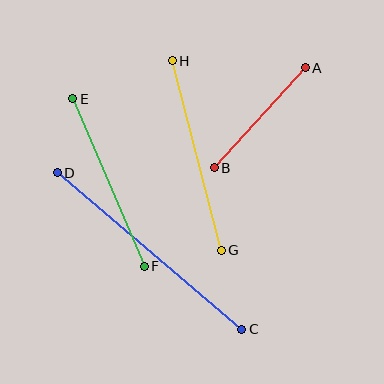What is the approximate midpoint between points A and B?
The midpoint is at approximately (260, 118) pixels.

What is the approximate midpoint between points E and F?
The midpoint is at approximately (109, 182) pixels.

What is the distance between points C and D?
The distance is approximately 242 pixels.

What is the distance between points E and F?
The distance is approximately 182 pixels.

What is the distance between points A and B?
The distance is approximately 135 pixels.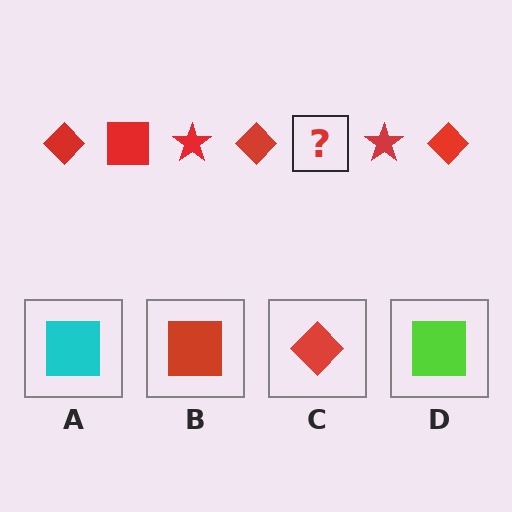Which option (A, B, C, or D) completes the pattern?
B.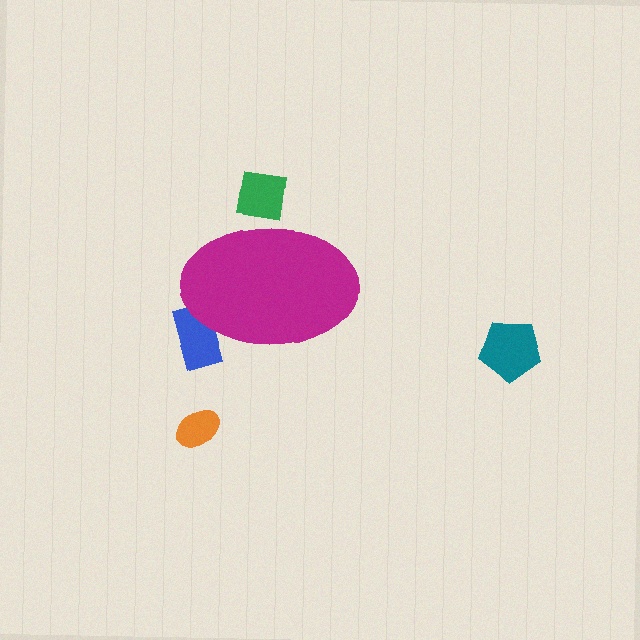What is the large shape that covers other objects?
A magenta ellipse.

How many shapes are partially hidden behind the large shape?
2 shapes are partially hidden.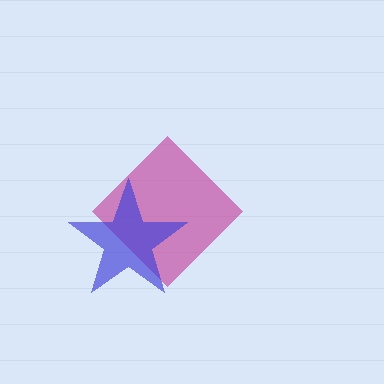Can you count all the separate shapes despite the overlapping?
Yes, there are 2 separate shapes.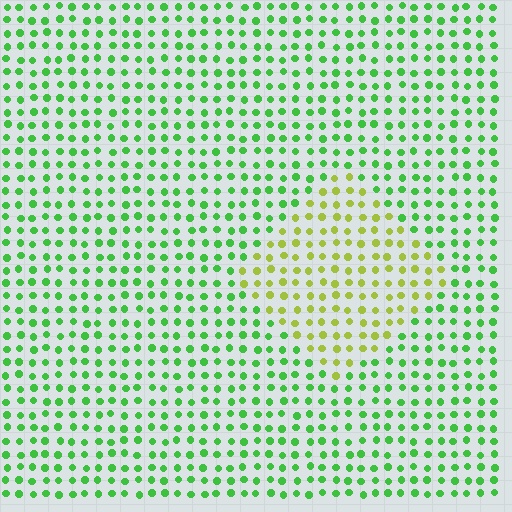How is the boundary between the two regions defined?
The boundary is defined purely by a slight shift in hue (about 45 degrees). Spacing, size, and orientation are identical on both sides.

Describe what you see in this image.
The image is filled with small green elements in a uniform arrangement. A diamond-shaped region is visible where the elements are tinted to a slightly different hue, forming a subtle color boundary.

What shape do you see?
I see a diamond.